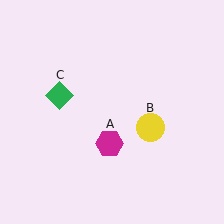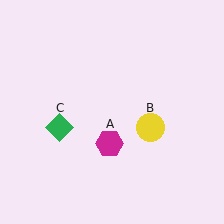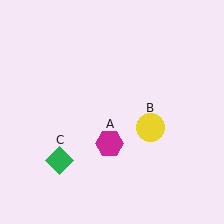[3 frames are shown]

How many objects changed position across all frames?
1 object changed position: green diamond (object C).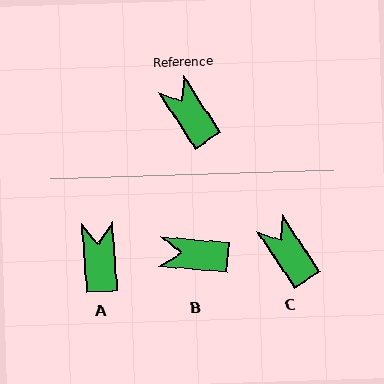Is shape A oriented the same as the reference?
No, it is off by about 29 degrees.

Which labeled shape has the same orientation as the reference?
C.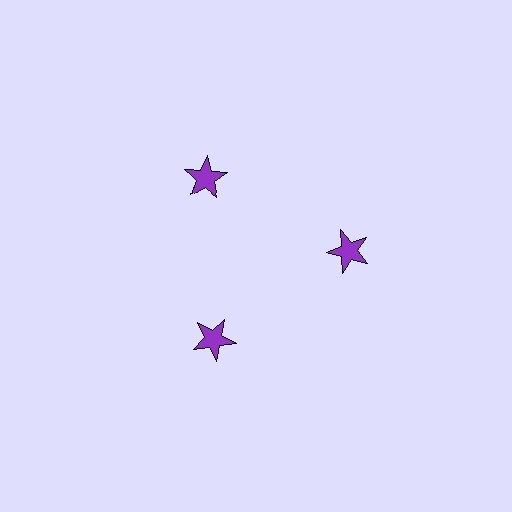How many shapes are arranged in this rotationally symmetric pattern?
There are 3 shapes, arranged in 3 groups of 1.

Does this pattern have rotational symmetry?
Yes, this pattern has 3-fold rotational symmetry. It looks the same after rotating 120 degrees around the center.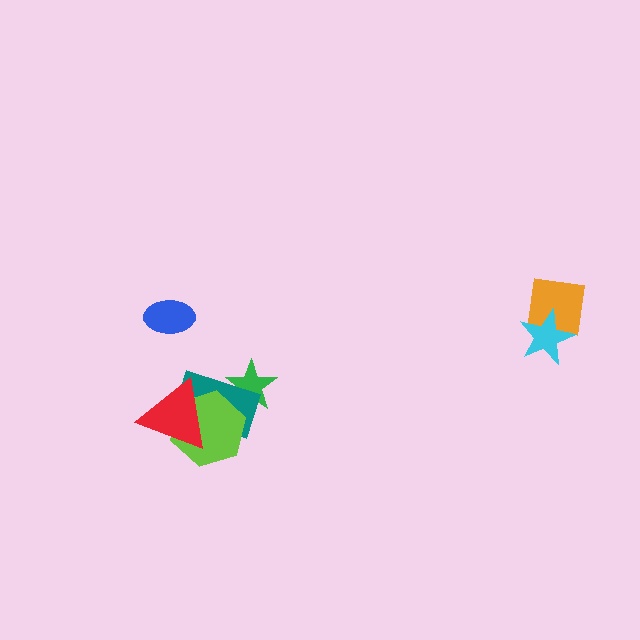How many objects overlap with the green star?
1 object overlaps with the green star.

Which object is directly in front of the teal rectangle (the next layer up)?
The lime hexagon is directly in front of the teal rectangle.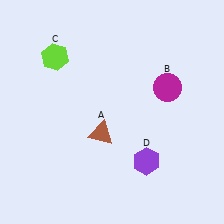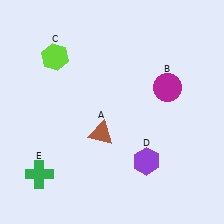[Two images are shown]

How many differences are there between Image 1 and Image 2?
There is 1 difference between the two images.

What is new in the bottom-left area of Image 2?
A green cross (E) was added in the bottom-left area of Image 2.